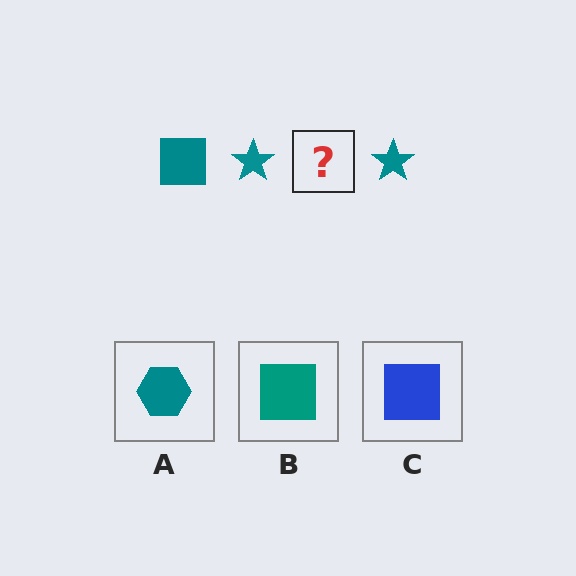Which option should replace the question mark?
Option B.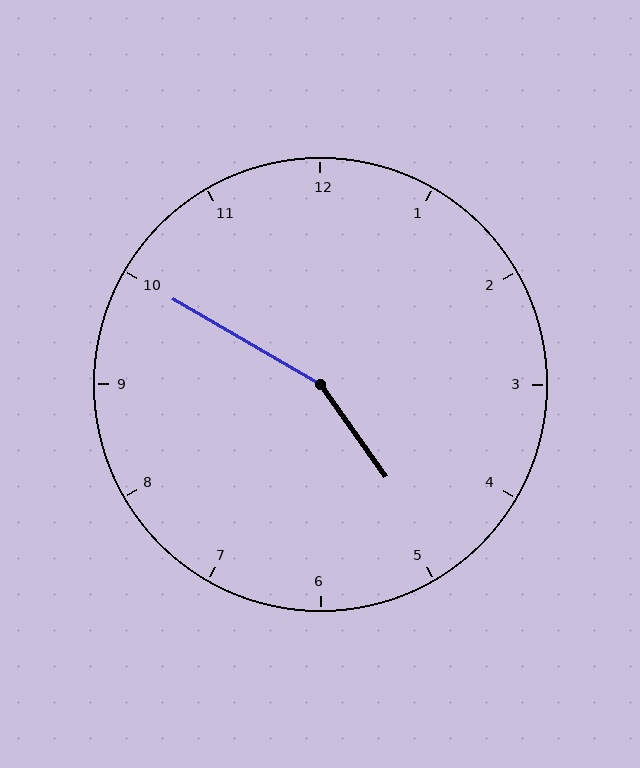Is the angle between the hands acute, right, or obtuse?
It is obtuse.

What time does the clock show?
4:50.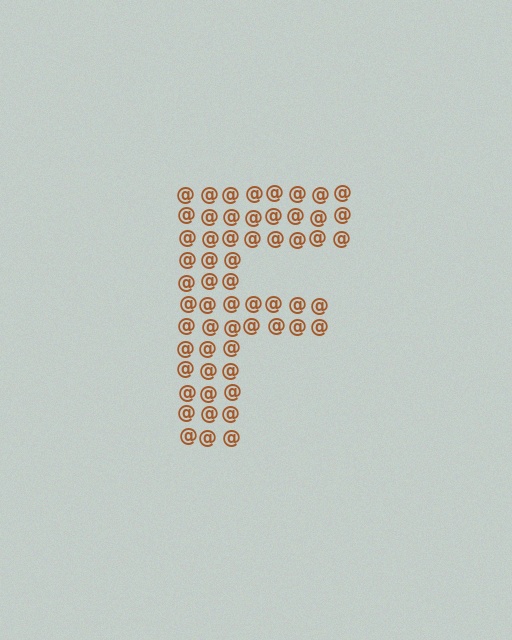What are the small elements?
The small elements are at signs.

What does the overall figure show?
The overall figure shows the letter F.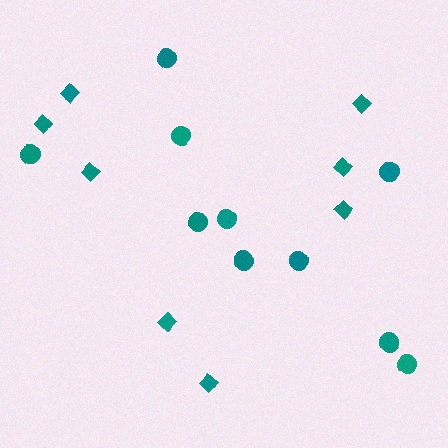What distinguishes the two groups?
There are 2 groups: one group of circles (10) and one group of diamonds (8).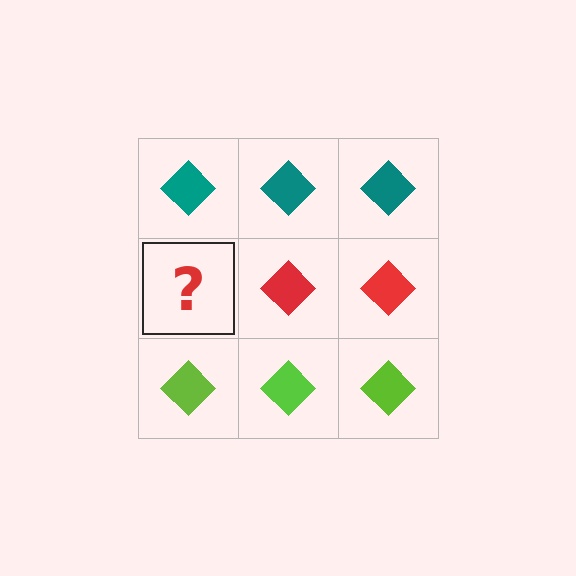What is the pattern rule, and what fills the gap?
The rule is that each row has a consistent color. The gap should be filled with a red diamond.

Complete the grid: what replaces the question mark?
The question mark should be replaced with a red diamond.